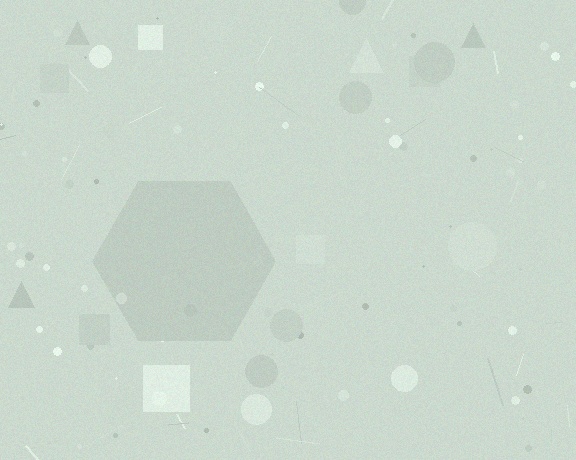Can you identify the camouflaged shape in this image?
The camouflaged shape is a hexagon.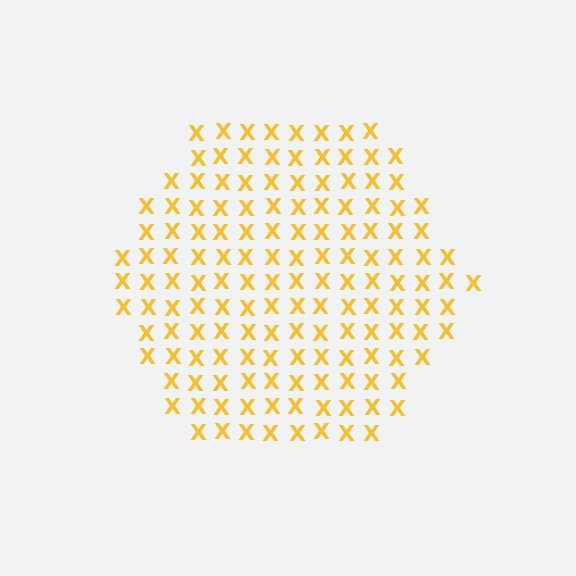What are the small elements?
The small elements are letter X's.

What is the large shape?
The large shape is a hexagon.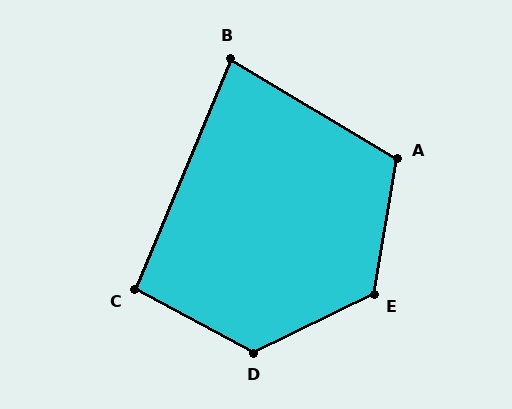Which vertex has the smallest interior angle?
B, at approximately 82 degrees.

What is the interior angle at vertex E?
Approximately 125 degrees (obtuse).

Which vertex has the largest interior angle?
D, at approximately 126 degrees.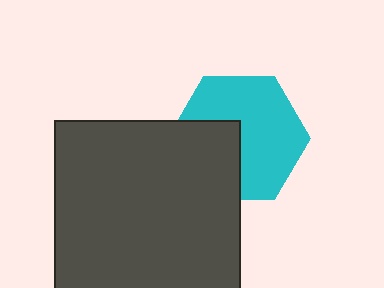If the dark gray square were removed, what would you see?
You would see the complete cyan hexagon.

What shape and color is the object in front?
The object in front is a dark gray square.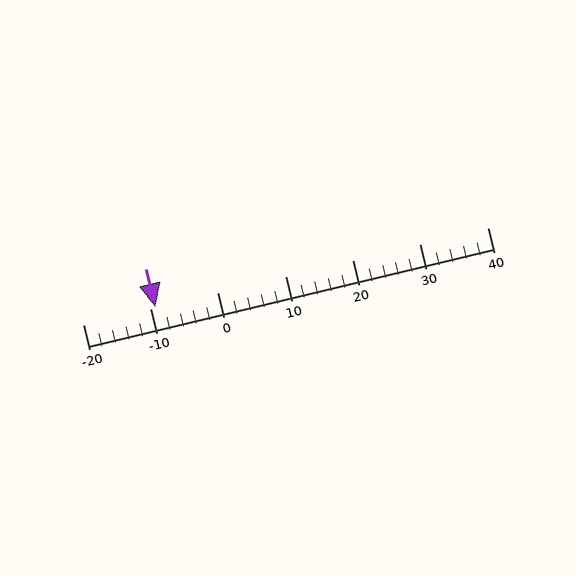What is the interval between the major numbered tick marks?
The major tick marks are spaced 10 units apart.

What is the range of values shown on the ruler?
The ruler shows values from -20 to 40.